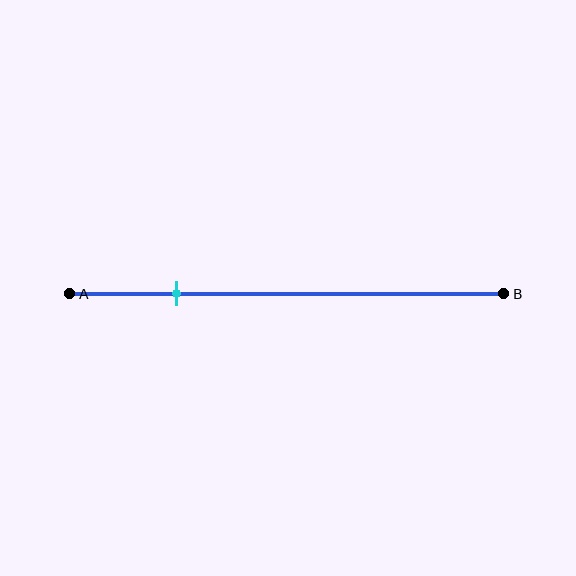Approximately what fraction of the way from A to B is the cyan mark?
The cyan mark is approximately 25% of the way from A to B.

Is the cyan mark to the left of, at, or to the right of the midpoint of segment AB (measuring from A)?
The cyan mark is to the left of the midpoint of segment AB.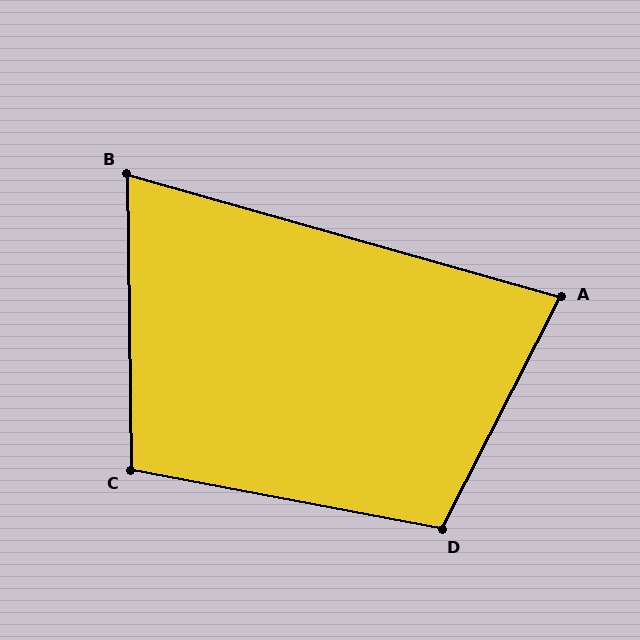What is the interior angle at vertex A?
Approximately 79 degrees (acute).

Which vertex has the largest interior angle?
D, at approximately 106 degrees.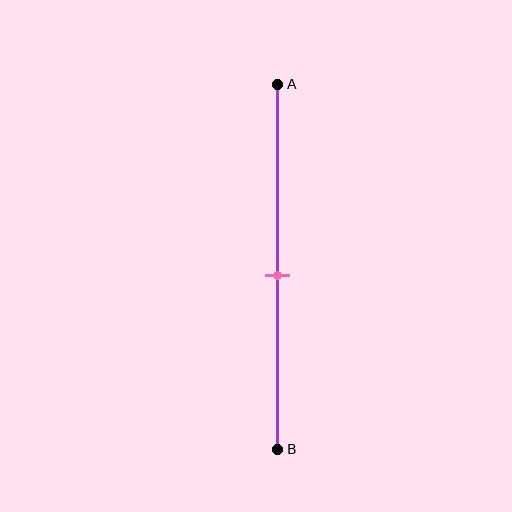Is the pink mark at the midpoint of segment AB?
Yes, the mark is approximately at the midpoint.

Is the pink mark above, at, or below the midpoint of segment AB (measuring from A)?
The pink mark is approximately at the midpoint of segment AB.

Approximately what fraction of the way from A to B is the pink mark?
The pink mark is approximately 50% of the way from A to B.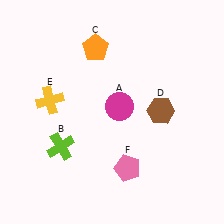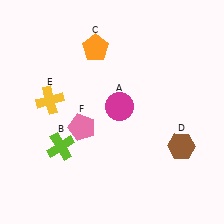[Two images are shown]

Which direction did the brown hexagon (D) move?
The brown hexagon (D) moved down.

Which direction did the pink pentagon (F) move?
The pink pentagon (F) moved left.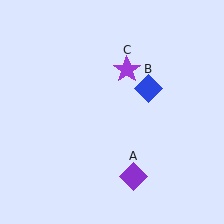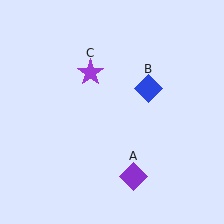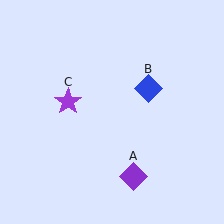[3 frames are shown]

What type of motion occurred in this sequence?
The purple star (object C) rotated counterclockwise around the center of the scene.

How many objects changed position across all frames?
1 object changed position: purple star (object C).